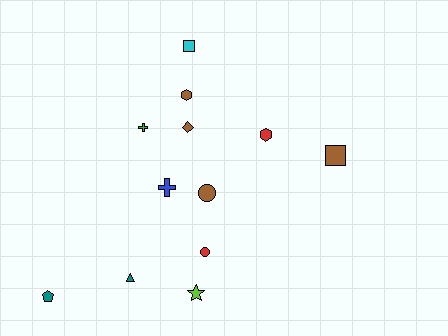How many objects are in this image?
There are 12 objects.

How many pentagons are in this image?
There is 1 pentagon.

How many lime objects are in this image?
There is 1 lime object.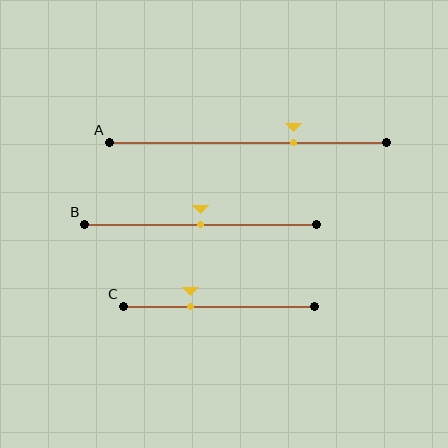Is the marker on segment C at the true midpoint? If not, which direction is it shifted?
No, the marker on segment C is shifted to the left by about 15% of the segment length.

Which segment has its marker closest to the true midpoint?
Segment B has its marker closest to the true midpoint.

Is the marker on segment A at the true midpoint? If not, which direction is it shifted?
No, the marker on segment A is shifted to the right by about 16% of the segment length.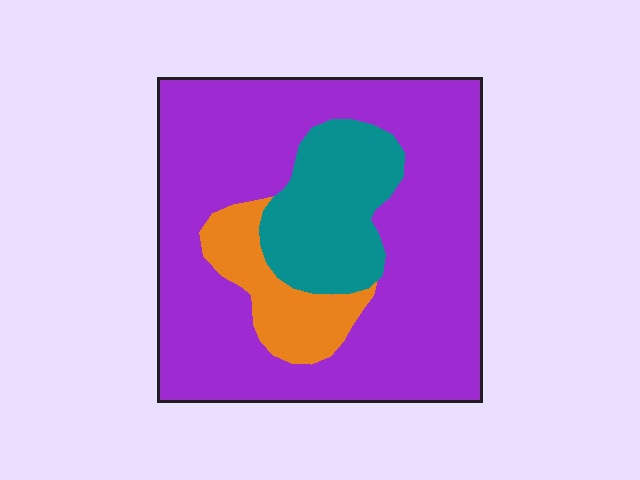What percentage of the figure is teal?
Teal takes up about one sixth (1/6) of the figure.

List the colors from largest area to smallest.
From largest to smallest: purple, teal, orange.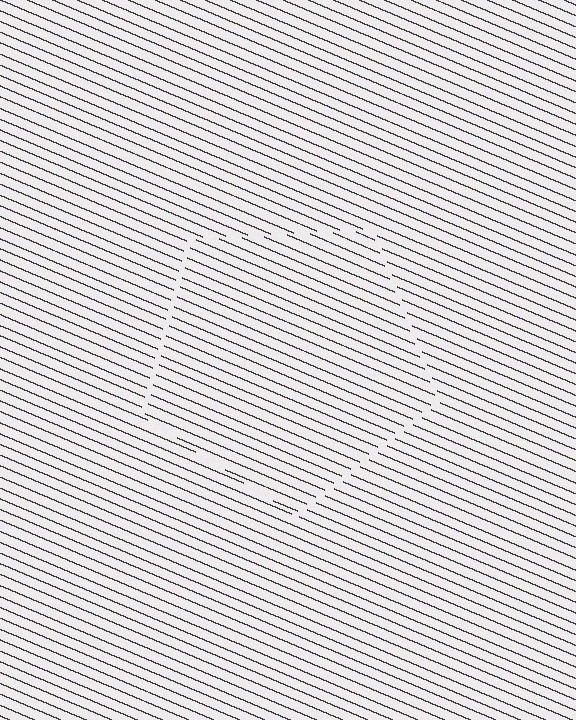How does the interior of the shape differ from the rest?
The interior of the shape contains the same grating, shifted by half a period — the contour is defined by the phase discontinuity where line-ends from the inner and outer gratings abut.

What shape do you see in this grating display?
An illusory pentagon. The interior of the shape contains the same grating, shifted by half a period — the contour is defined by the phase discontinuity where line-ends from the inner and outer gratings abut.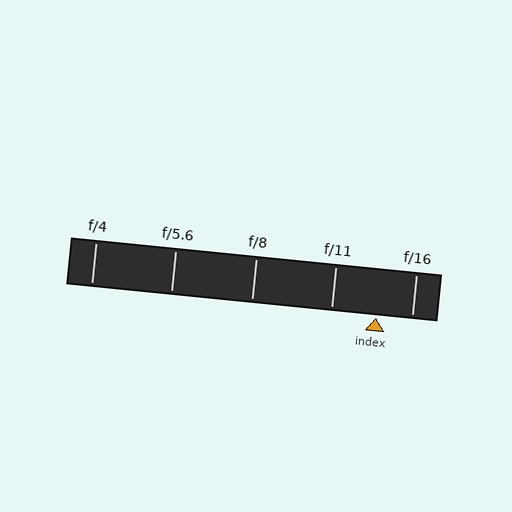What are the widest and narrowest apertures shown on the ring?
The widest aperture shown is f/4 and the narrowest is f/16.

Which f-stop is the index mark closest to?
The index mark is closest to f/16.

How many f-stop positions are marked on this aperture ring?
There are 5 f-stop positions marked.